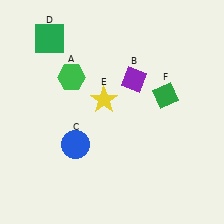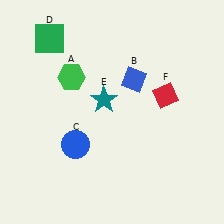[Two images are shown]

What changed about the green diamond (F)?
In Image 1, F is green. In Image 2, it changed to red.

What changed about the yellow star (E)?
In Image 1, E is yellow. In Image 2, it changed to teal.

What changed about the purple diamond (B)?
In Image 1, B is purple. In Image 2, it changed to blue.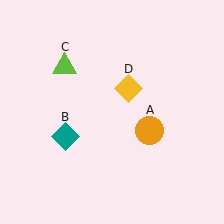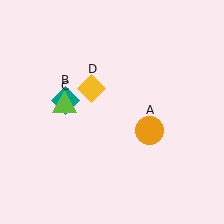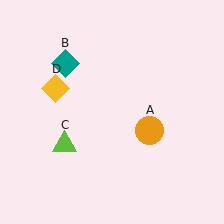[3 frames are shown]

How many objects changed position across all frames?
3 objects changed position: teal diamond (object B), lime triangle (object C), yellow diamond (object D).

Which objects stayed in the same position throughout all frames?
Orange circle (object A) remained stationary.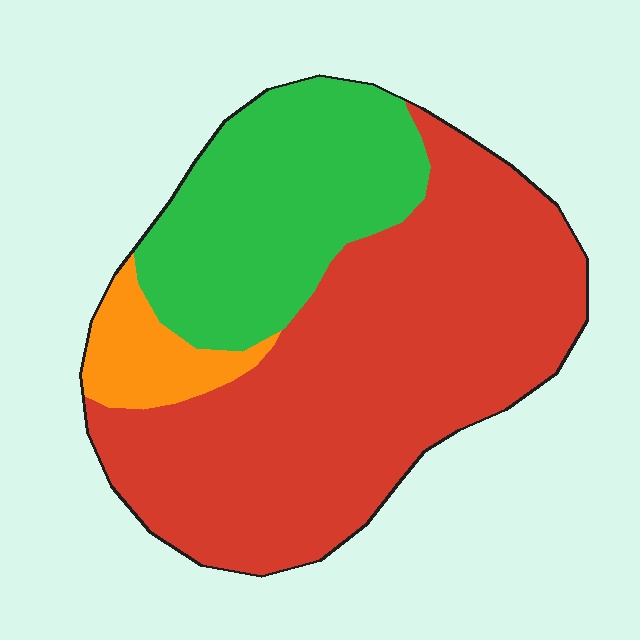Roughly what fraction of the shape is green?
Green takes up about one third (1/3) of the shape.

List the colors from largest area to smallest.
From largest to smallest: red, green, orange.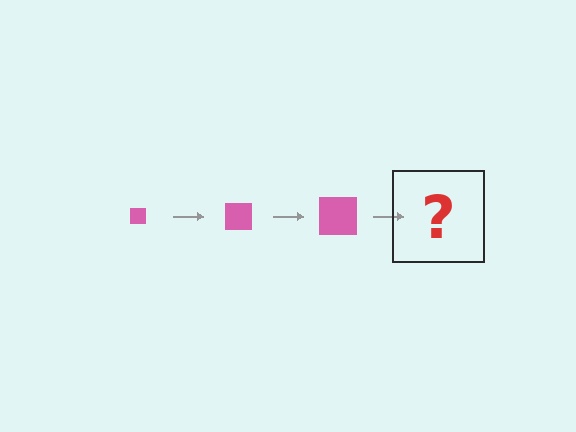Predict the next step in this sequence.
The next step is a pink square, larger than the previous one.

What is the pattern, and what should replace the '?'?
The pattern is that the square gets progressively larger each step. The '?' should be a pink square, larger than the previous one.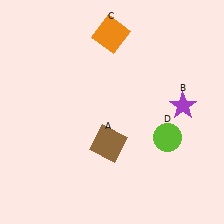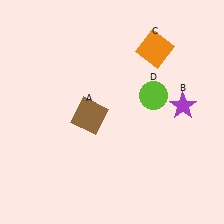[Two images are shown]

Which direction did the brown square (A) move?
The brown square (A) moved up.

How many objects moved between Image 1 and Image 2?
3 objects moved between the two images.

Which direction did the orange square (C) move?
The orange square (C) moved right.